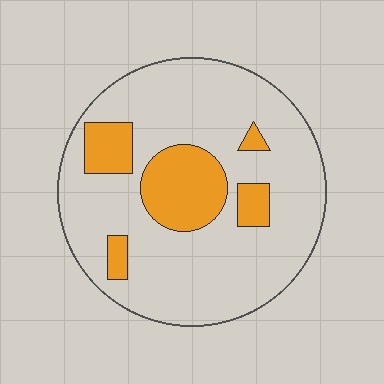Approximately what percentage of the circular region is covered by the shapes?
Approximately 20%.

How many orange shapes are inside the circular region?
5.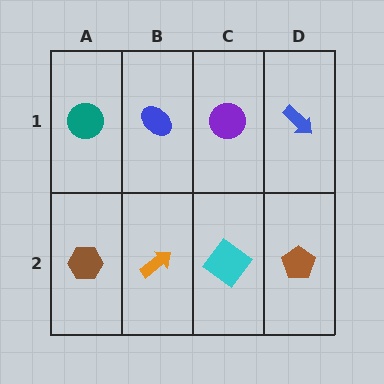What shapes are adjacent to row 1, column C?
A cyan diamond (row 2, column C), a blue ellipse (row 1, column B), a blue arrow (row 1, column D).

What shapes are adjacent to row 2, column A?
A teal circle (row 1, column A), an orange arrow (row 2, column B).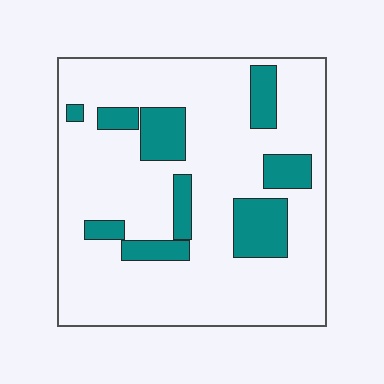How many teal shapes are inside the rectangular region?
9.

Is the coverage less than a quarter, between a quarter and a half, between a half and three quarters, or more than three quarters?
Less than a quarter.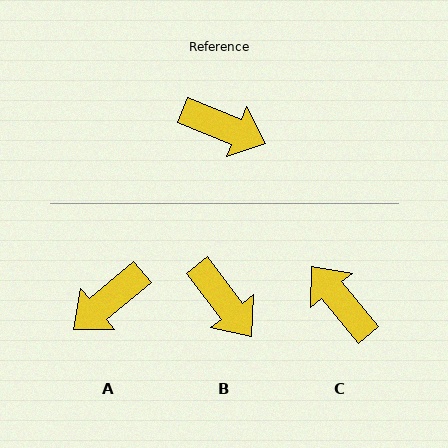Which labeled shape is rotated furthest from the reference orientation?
C, about 151 degrees away.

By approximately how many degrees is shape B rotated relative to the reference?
Approximately 31 degrees clockwise.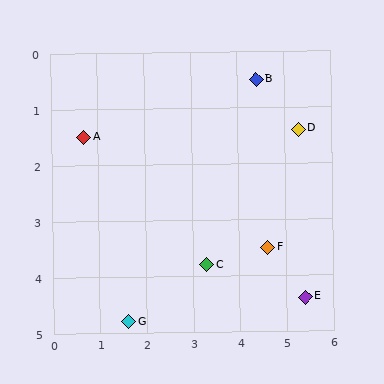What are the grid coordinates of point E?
Point E is at approximately (5.4, 4.4).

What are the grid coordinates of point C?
Point C is at approximately (3.3, 3.8).